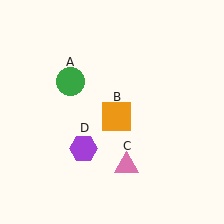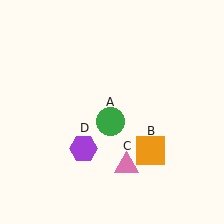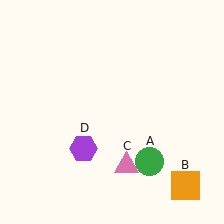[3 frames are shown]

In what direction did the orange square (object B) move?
The orange square (object B) moved down and to the right.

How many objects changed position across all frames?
2 objects changed position: green circle (object A), orange square (object B).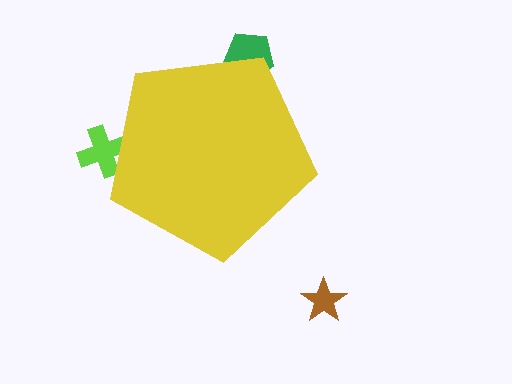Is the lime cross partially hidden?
Yes, the lime cross is partially hidden behind the yellow pentagon.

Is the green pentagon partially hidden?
Yes, the green pentagon is partially hidden behind the yellow pentagon.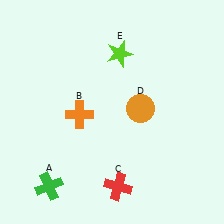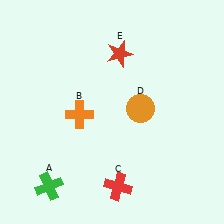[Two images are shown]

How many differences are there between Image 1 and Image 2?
There is 1 difference between the two images.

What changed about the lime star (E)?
In Image 1, E is lime. In Image 2, it changed to red.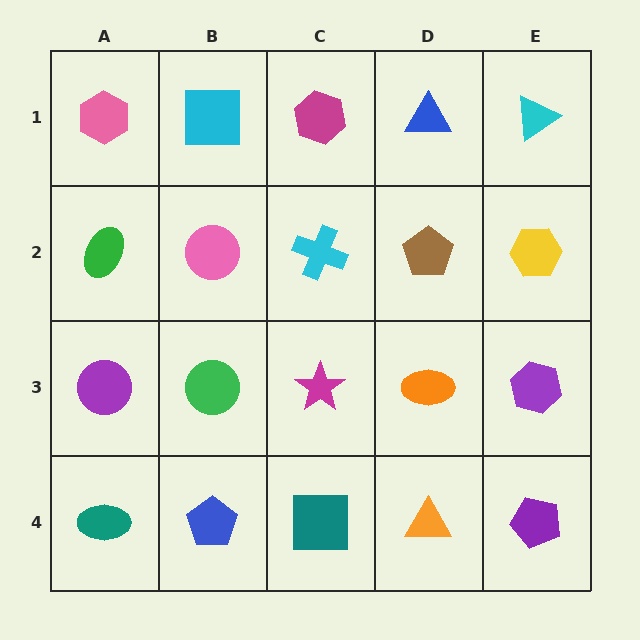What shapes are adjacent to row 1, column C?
A cyan cross (row 2, column C), a cyan square (row 1, column B), a blue triangle (row 1, column D).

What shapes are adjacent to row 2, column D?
A blue triangle (row 1, column D), an orange ellipse (row 3, column D), a cyan cross (row 2, column C), a yellow hexagon (row 2, column E).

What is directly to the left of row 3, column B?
A purple circle.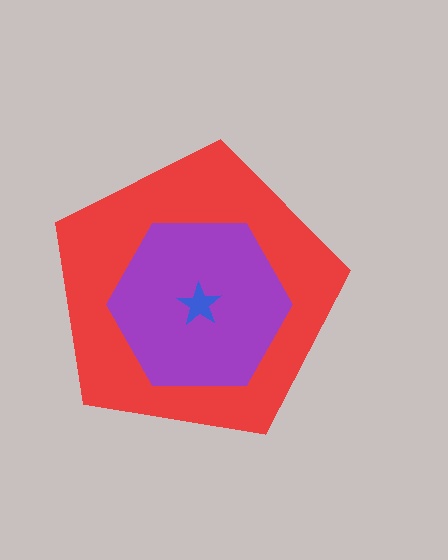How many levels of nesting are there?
3.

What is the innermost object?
The blue star.